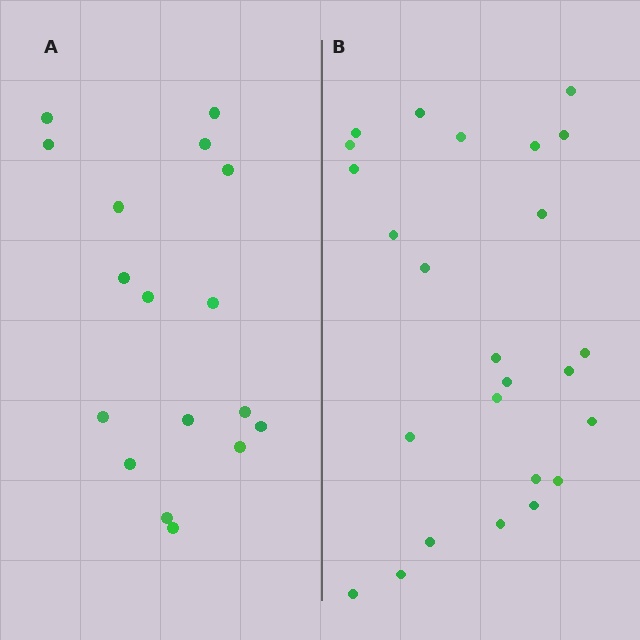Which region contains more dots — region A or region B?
Region B (the right region) has more dots.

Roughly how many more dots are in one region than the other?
Region B has roughly 8 or so more dots than region A.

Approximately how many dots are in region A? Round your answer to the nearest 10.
About 20 dots. (The exact count is 17, which rounds to 20.)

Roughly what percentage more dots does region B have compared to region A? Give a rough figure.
About 45% more.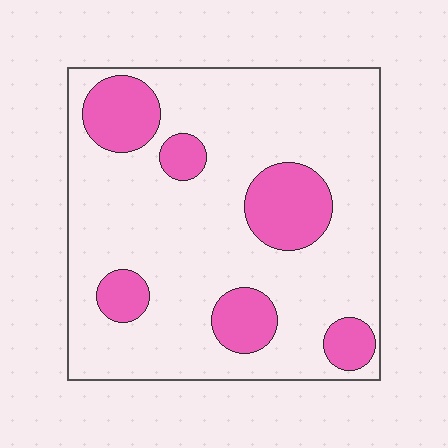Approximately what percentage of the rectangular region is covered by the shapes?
Approximately 20%.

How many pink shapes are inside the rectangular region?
6.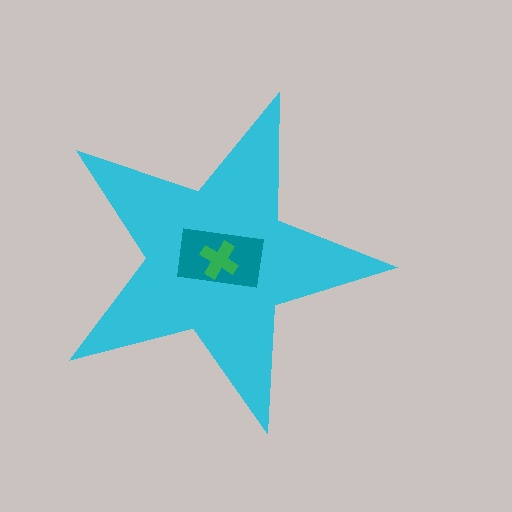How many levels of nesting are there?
3.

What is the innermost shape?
The green cross.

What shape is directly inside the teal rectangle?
The green cross.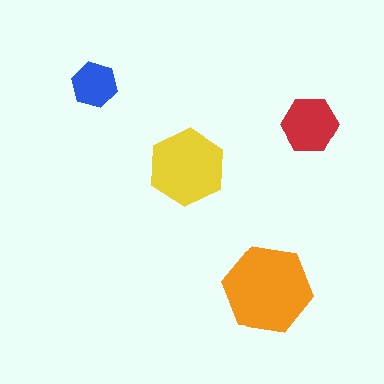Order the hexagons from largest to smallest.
the orange one, the yellow one, the red one, the blue one.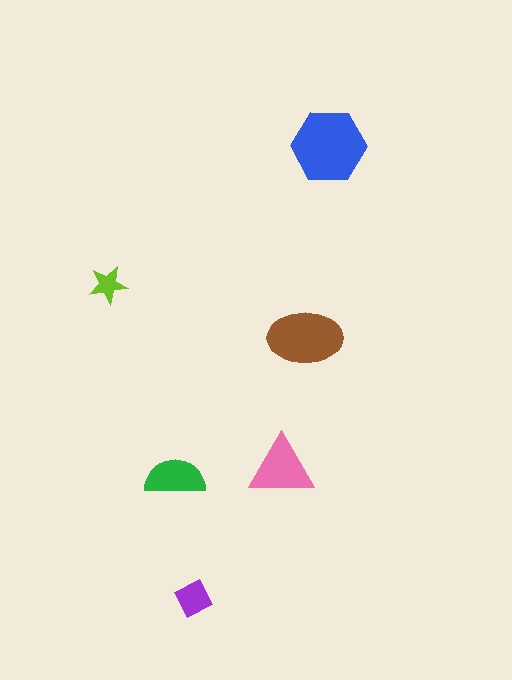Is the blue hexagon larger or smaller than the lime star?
Larger.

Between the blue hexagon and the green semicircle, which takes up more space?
The blue hexagon.